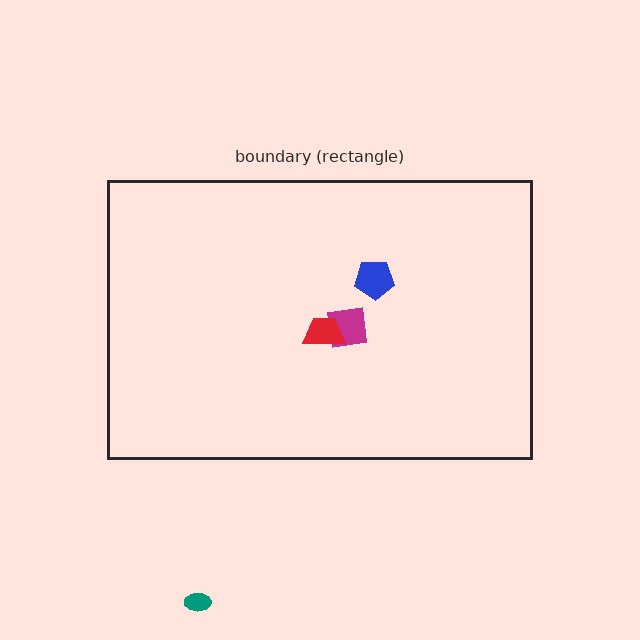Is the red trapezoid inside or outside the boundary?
Inside.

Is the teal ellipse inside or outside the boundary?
Outside.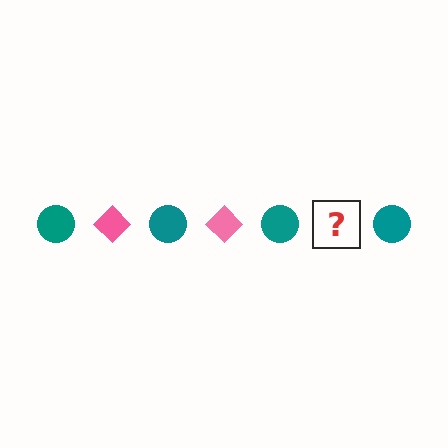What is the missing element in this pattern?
The missing element is a pink diamond.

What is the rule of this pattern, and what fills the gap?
The rule is that the pattern alternates between teal circle and pink diamond. The gap should be filled with a pink diamond.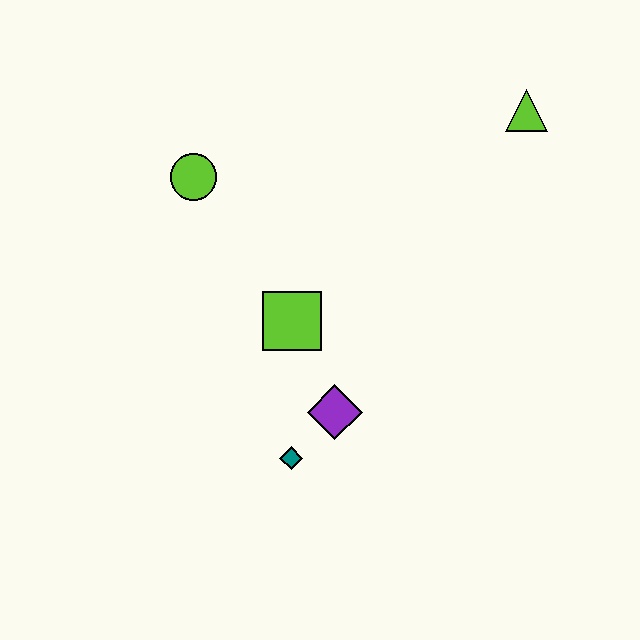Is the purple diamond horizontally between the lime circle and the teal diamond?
No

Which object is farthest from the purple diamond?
The lime triangle is farthest from the purple diamond.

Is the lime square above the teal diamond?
Yes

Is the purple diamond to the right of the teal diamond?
Yes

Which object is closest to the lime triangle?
The lime square is closest to the lime triangle.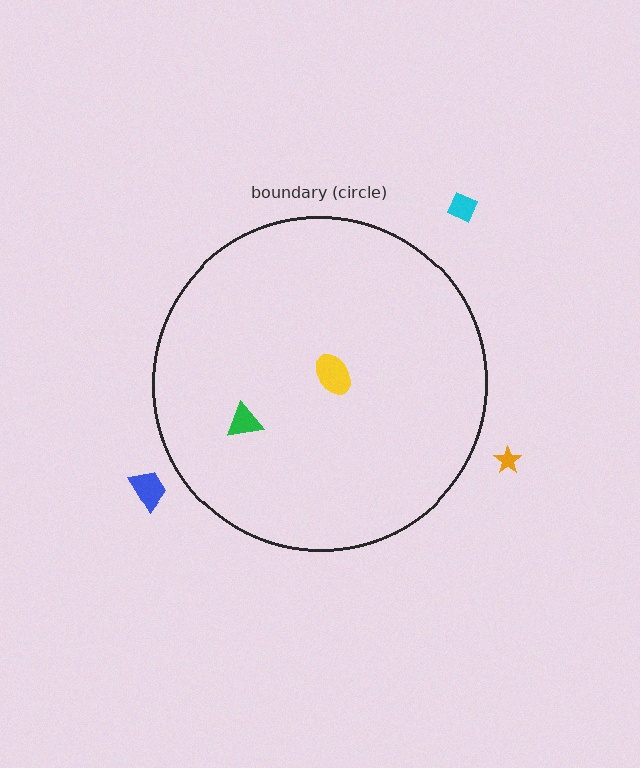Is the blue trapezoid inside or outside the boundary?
Outside.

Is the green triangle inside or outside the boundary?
Inside.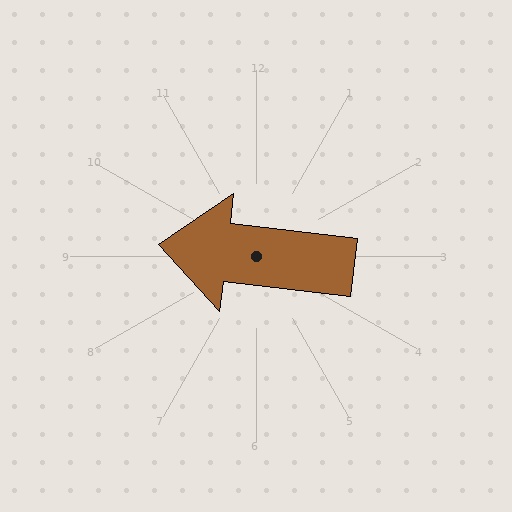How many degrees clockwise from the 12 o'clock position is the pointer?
Approximately 277 degrees.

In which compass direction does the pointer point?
West.